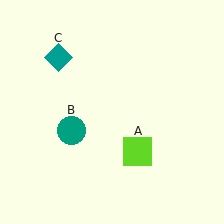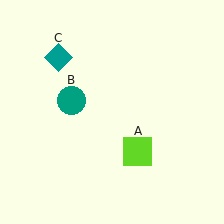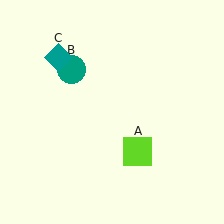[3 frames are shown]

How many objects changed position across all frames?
1 object changed position: teal circle (object B).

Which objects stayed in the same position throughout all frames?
Lime square (object A) and teal diamond (object C) remained stationary.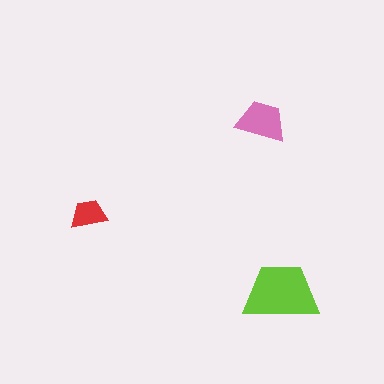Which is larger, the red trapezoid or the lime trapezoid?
The lime one.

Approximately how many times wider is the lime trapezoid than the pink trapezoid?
About 1.5 times wider.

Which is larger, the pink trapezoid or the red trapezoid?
The pink one.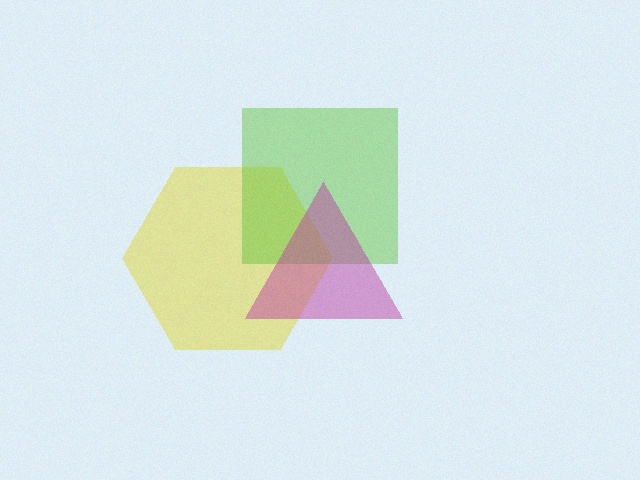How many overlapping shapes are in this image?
There are 3 overlapping shapes in the image.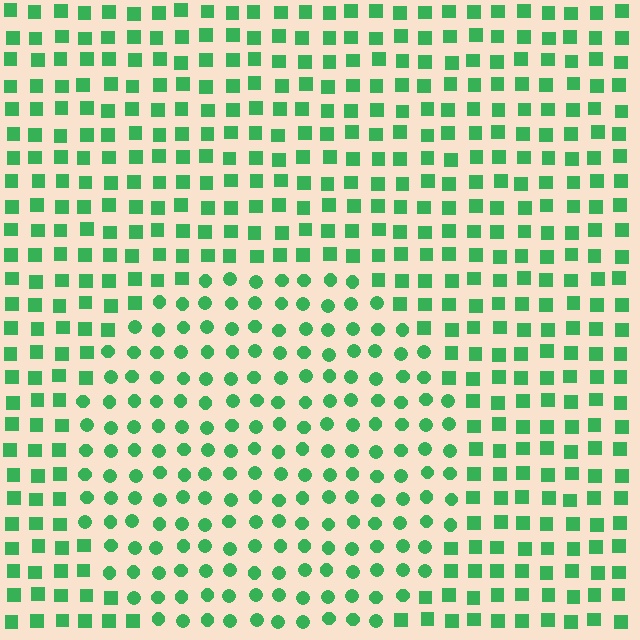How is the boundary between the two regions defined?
The boundary is defined by a change in element shape: circles inside vs. squares outside. All elements share the same color and spacing.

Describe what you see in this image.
The image is filled with small green elements arranged in a uniform grid. A circle-shaped region contains circles, while the surrounding area contains squares. The boundary is defined purely by the change in element shape.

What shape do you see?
I see a circle.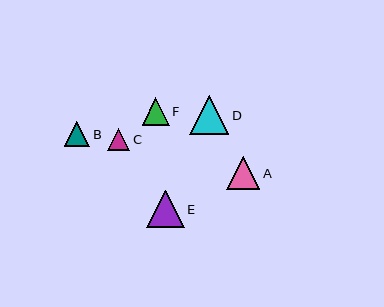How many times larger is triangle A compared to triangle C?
Triangle A is approximately 1.5 times the size of triangle C.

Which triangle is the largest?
Triangle D is the largest with a size of approximately 39 pixels.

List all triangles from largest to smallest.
From largest to smallest: D, E, A, F, B, C.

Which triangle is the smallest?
Triangle C is the smallest with a size of approximately 22 pixels.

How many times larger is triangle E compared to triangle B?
Triangle E is approximately 1.5 times the size of triangle B.